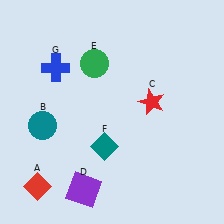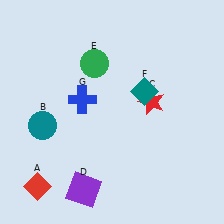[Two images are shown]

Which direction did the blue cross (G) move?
The blue cross (G) moved down.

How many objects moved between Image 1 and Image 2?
2 objects moved between the two images.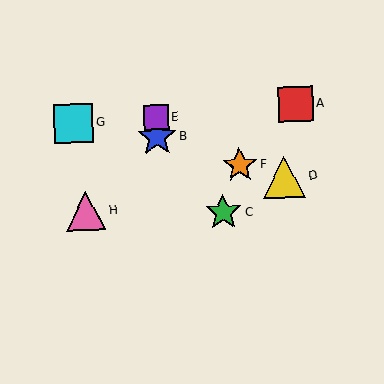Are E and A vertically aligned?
No, E is at x≈156 and A is at x≈296.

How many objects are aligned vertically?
2 objects (B, E) are aligned vertically.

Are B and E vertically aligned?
Yes, both are at x≈157.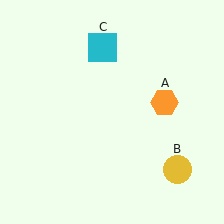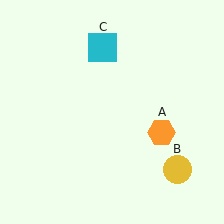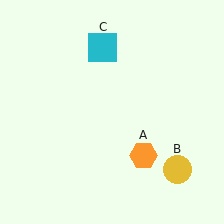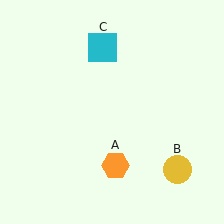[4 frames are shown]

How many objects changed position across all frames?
1 object changed position: orange hexagon (object A).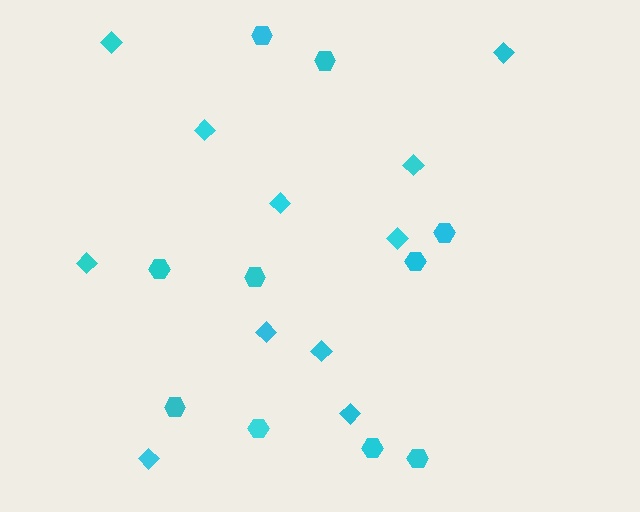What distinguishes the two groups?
There are 2 groups: one group of hexagons (10) and one group of diamonds (11).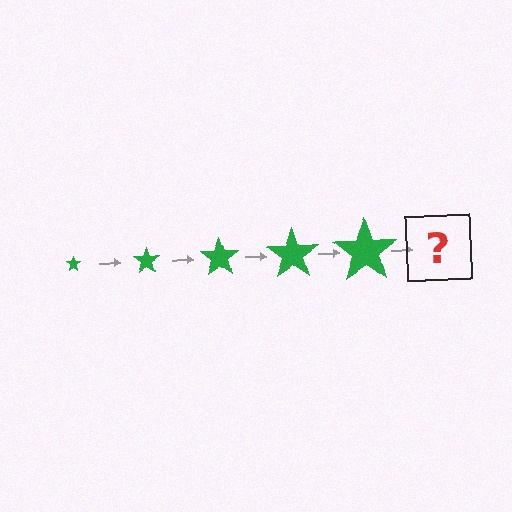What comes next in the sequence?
The next element should be a green star, larger than the previous one.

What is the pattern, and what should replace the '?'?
The pattern is that the star gets progressively larger each step. The '?' should be a green star, larger than the previous one.